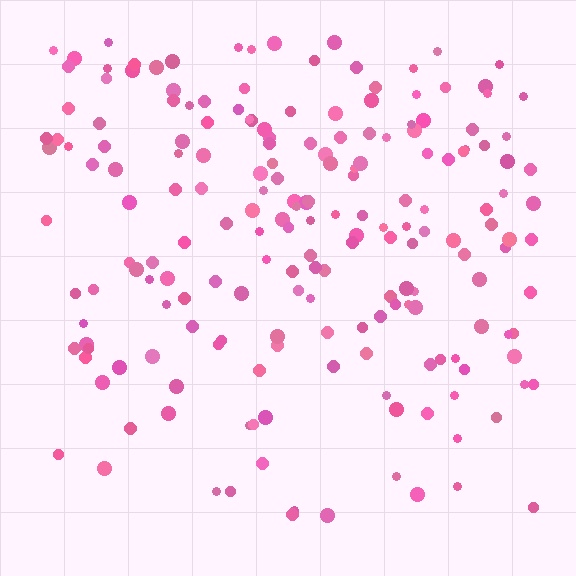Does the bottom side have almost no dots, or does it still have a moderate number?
Still a moderate number, just noticeably fewer than the top.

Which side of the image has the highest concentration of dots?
The top.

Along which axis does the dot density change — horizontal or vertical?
Vertical.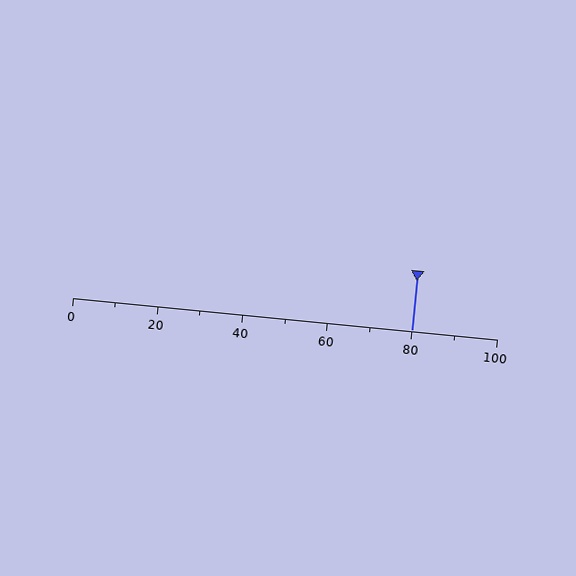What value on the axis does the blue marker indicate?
The marker indicates approximately 80.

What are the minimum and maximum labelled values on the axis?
The axis runs from 0 to 100.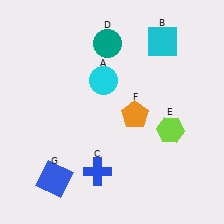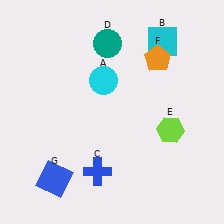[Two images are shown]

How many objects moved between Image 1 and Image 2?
1 object moved between the two images.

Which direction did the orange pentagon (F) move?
The orange pentagon (F) moved up.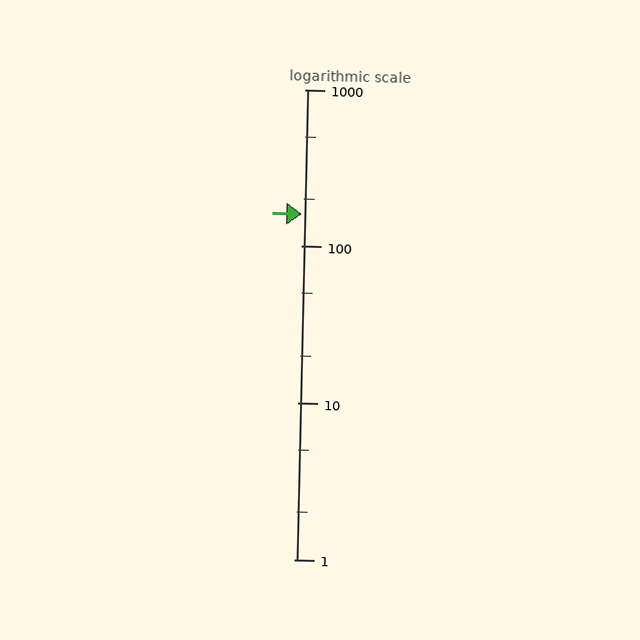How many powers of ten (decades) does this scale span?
The scale spans 3 decades, from 1 to 1000.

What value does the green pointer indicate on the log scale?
The pointer indicates approximately 160.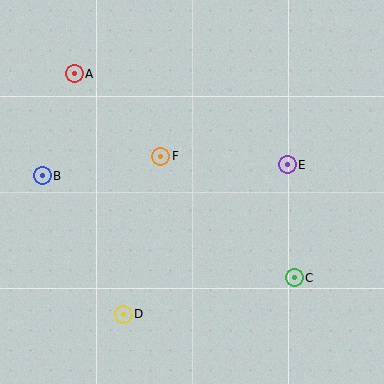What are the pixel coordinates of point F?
Point F is at (161, 156).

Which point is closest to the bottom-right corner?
Point C is closest to the bottom-right corner.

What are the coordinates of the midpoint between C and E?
The midpoint between C and E is at (291, 221).